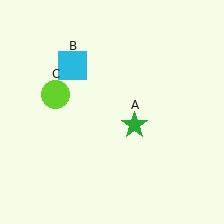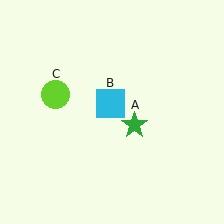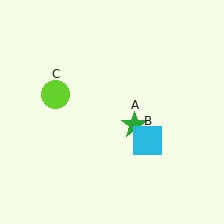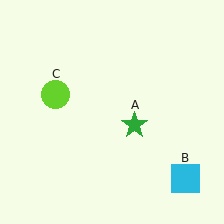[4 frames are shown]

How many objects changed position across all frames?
1 object changed position: cyan square (object B).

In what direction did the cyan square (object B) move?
The cyan square (object B) moved down and to the right.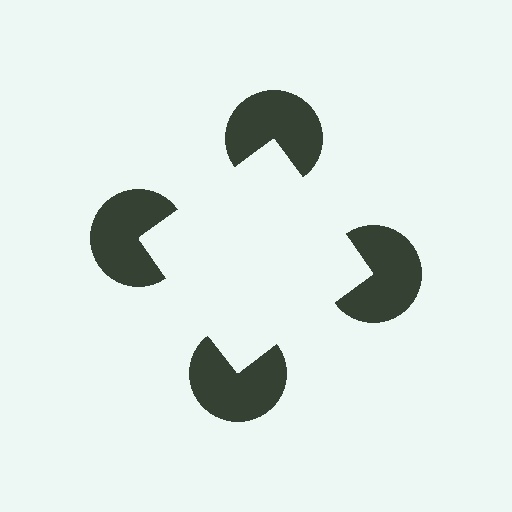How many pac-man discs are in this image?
There are 4 — one at each vertex of the illusory square.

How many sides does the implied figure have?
4 sides.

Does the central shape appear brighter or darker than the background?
It typically appears slightly brighter than the background, even though no actual brightness change is drawn.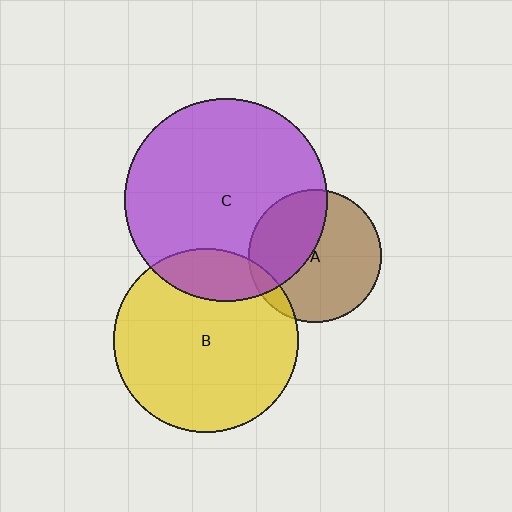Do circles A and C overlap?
Yes.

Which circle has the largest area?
Circle C (purple).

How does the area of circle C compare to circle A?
Approximately 2.3 times.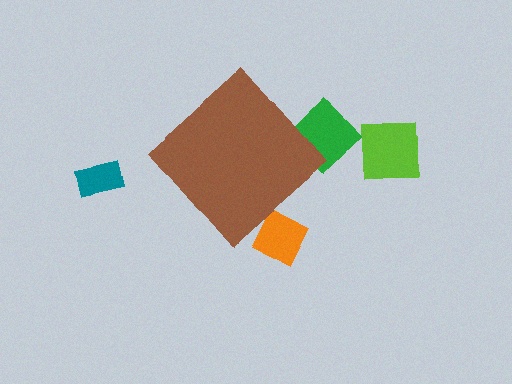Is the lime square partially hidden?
No, the lime square is fully visible.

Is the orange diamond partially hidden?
Yes, the orange diamond is partially hidden behind the brown diamond.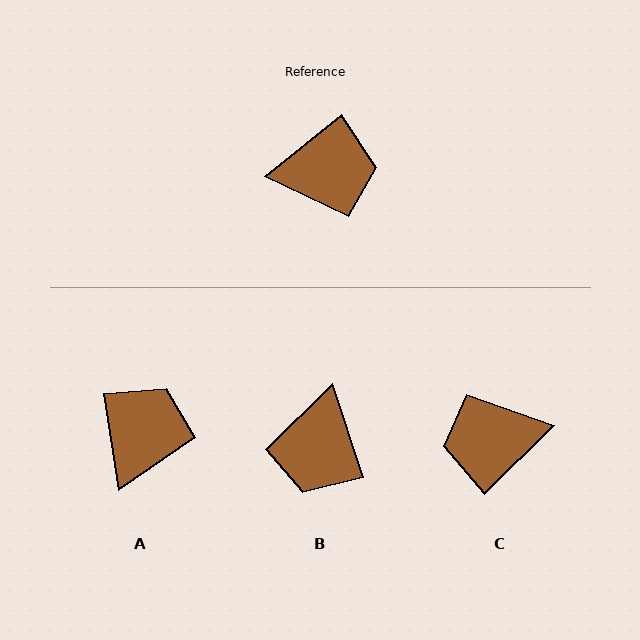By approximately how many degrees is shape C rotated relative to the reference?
Approximately 174 degrees clockwise.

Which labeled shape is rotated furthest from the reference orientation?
C, about 174 degrees away.